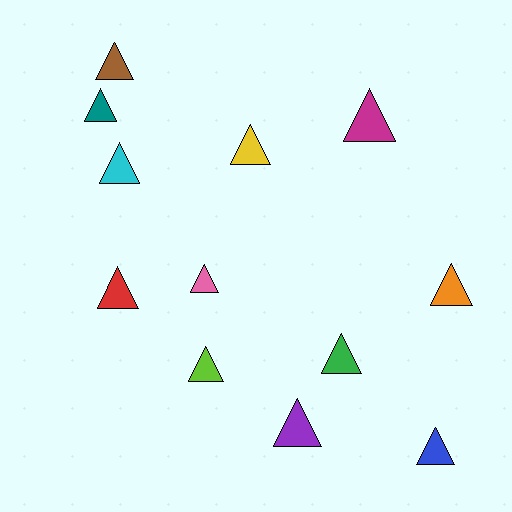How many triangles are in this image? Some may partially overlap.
There are 12 triangles.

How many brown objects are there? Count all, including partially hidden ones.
There is 1 brown object.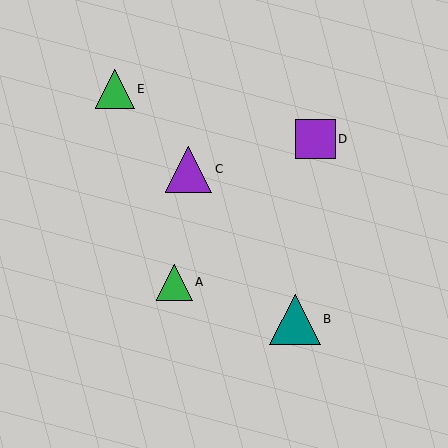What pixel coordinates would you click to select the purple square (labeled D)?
Click at (316, 139) to select the purple square D.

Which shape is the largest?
The teal triangle (labeled B) is the largest.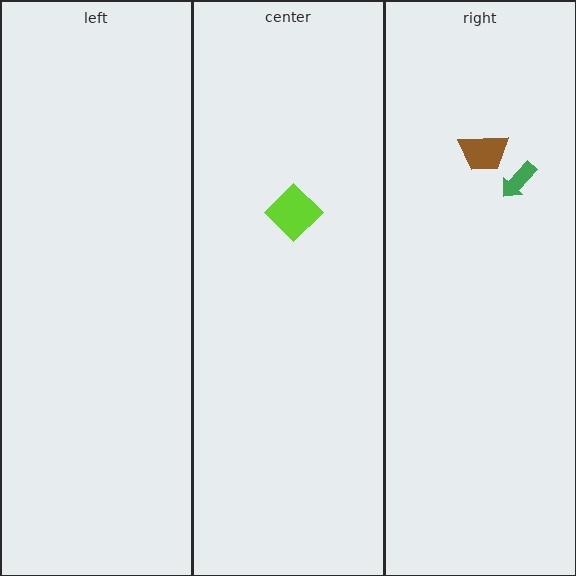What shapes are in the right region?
The green arrow, the brown trapezoid.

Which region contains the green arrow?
The right region.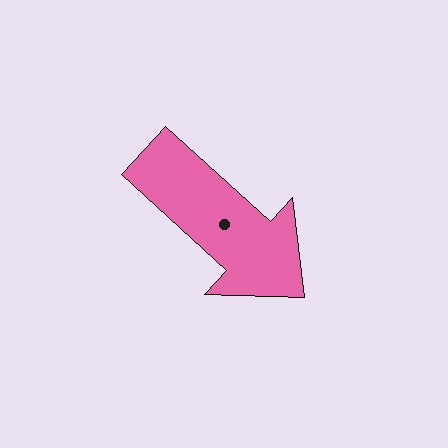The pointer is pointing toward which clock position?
Roughly 4 o'clock.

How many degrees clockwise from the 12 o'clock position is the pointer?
Approximately 132 degrees.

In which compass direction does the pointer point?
Southeast.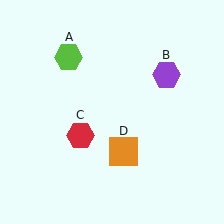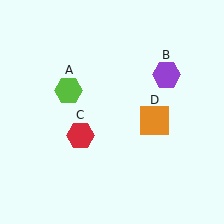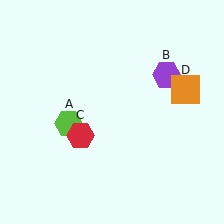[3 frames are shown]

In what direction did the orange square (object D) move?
The orange square (object D) moved up and to the right.